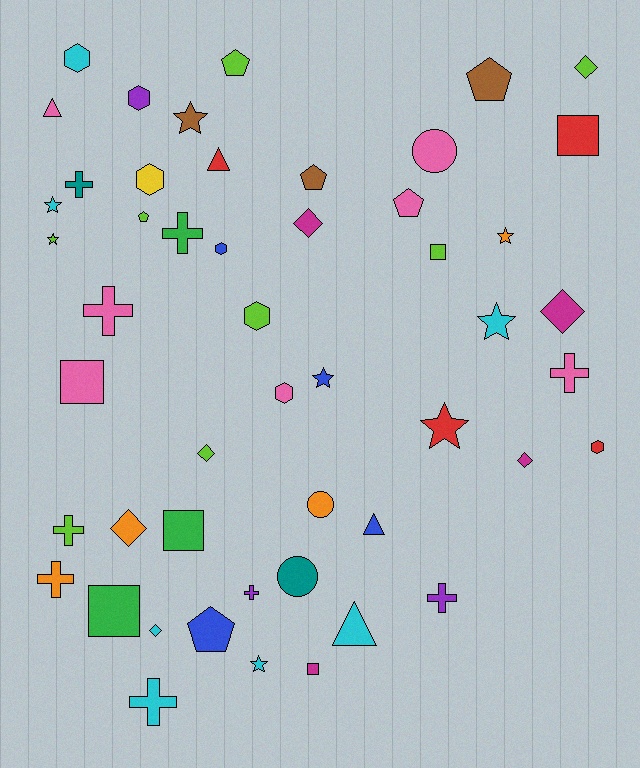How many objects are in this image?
There are 50 objects.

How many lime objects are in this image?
There are 8 lime objects.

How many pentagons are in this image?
There are 6 pentagons.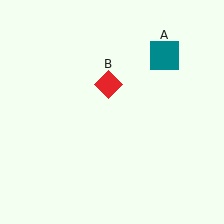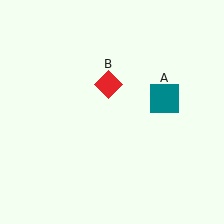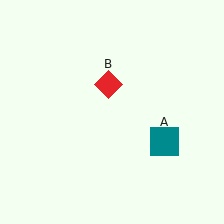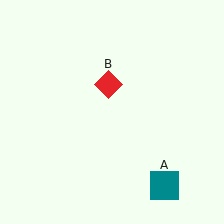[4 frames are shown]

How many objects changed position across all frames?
1 object changed position: teal square (object A).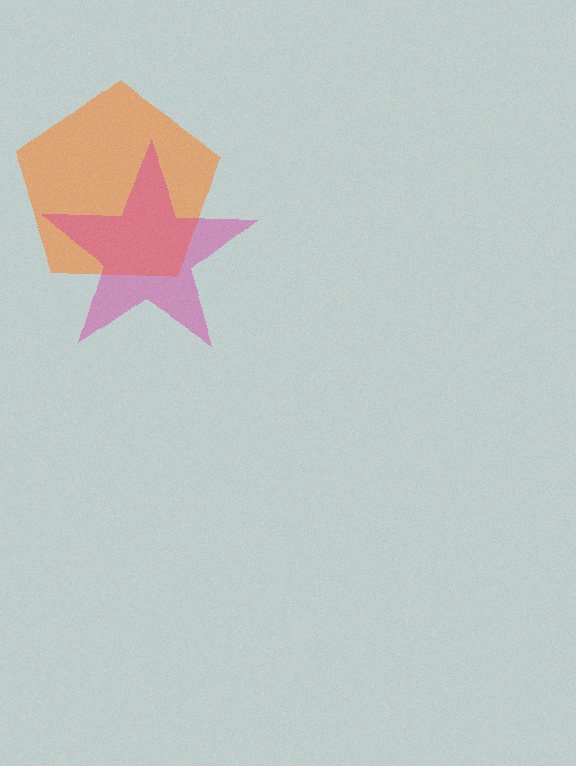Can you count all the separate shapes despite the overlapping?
Yes, there are 2 separate shapes.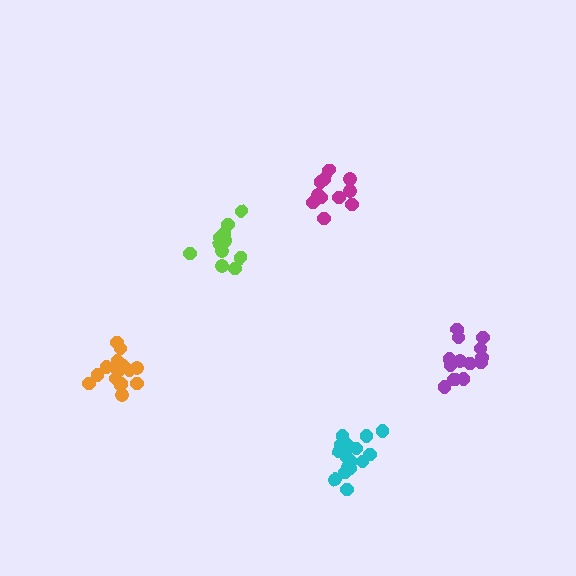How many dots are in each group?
Group 1: 11 dots, Group 2: 16 dots, Group 3: 14 dots, Group 4: 12 dots, Group 5: 17 dots (70 total).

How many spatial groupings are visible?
There are 5 spatial groupings.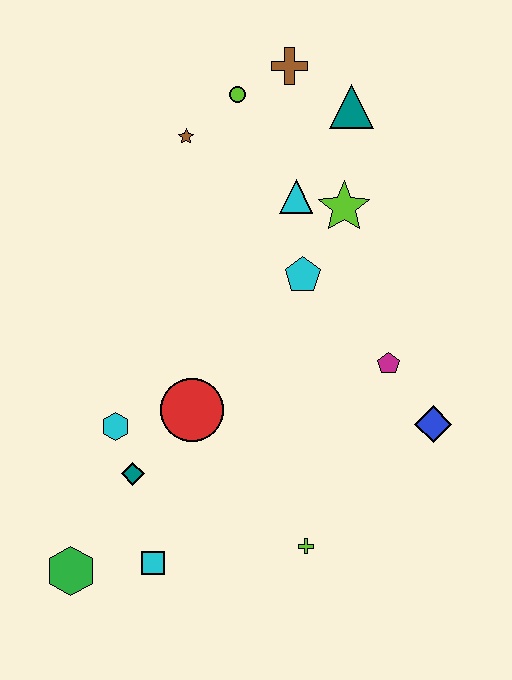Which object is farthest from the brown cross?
The green hexagon is farthest from the brown cross.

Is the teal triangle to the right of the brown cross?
Yes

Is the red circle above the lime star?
No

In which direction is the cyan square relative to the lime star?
The cyan square is below the lime star.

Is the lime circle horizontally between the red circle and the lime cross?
Yes